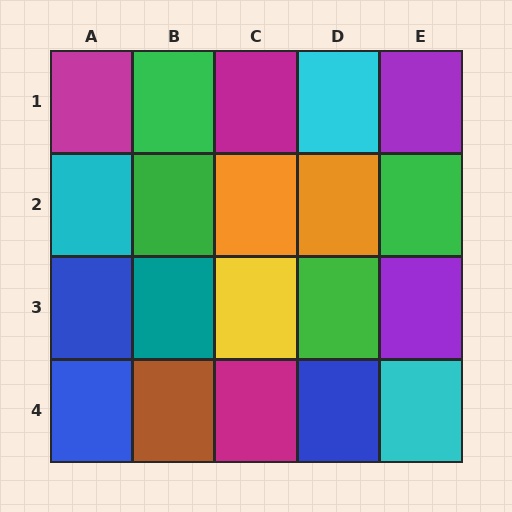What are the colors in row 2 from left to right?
Cyan, green, orange, orange, green.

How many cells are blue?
3 cells are blue.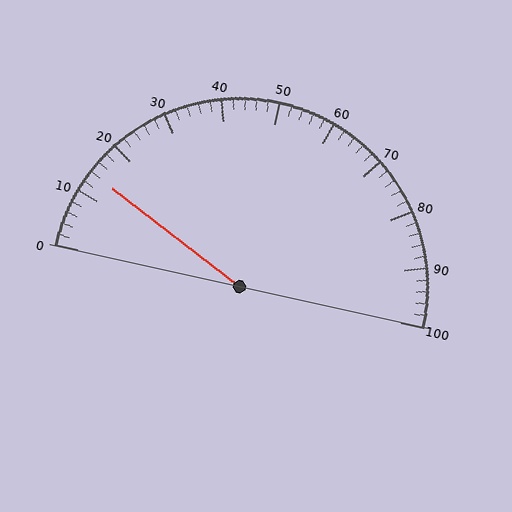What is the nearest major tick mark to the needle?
The nearest major tick mark is 10.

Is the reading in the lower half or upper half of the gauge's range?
The reading is in the lower half of the range (0 to 100).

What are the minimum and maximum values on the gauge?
The gauge ranges from 0 to 100.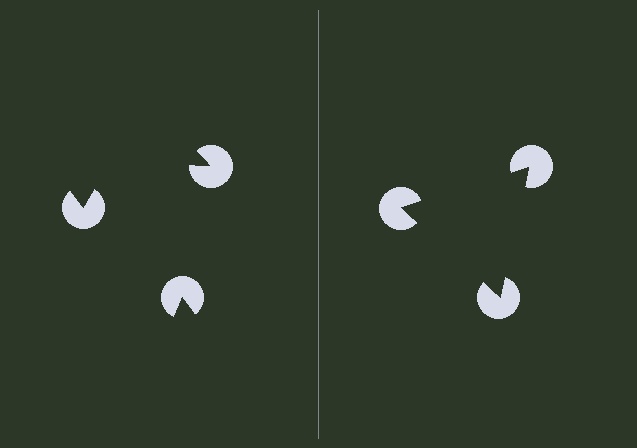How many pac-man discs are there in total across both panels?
6 — 3 on each side.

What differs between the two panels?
The pac-man discs are positioned identically on both sides; only the wedge orientations differ. On the right they align to a triangle; on the left they are misaligned.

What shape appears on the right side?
An illusory triangle.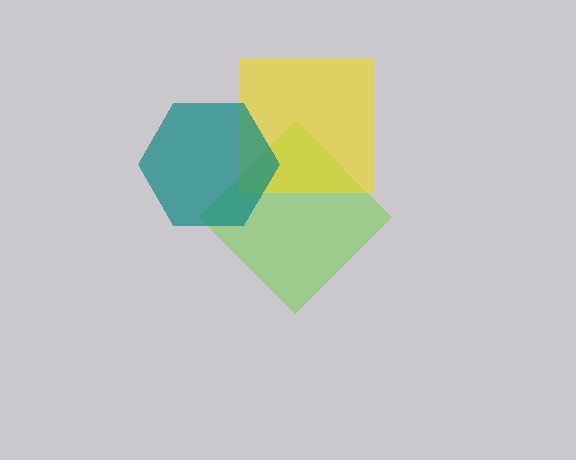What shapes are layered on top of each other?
The layered shapes are: a lime diamond, a yellow square, a teal hexagon.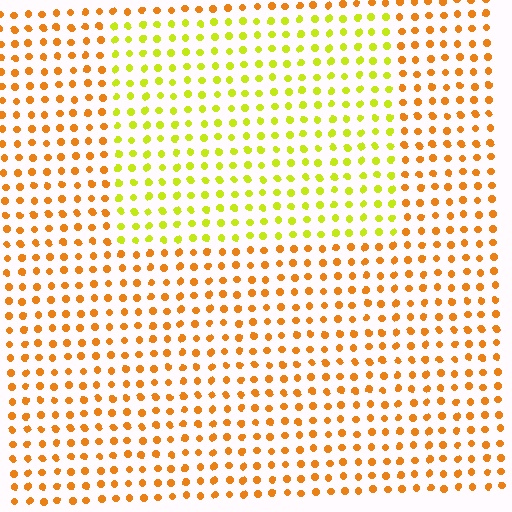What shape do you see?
I see a rectangle.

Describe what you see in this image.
The image is filled with small orange elements in a uniform arrangement. A rectangle-shaped region is visible where the elements are tinted to a slightly different hue, forming a subtle color boundary.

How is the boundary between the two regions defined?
The boundary is defined purely by a slight shift in hue (about 41 degrees). Spacing, size, and orientation are identical on both sides.